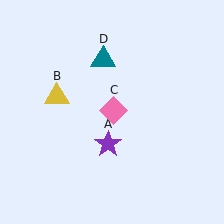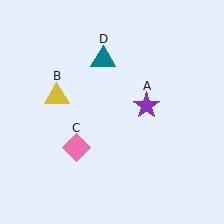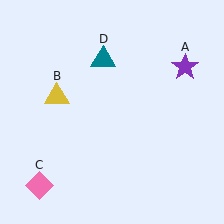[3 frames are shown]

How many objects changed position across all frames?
2 objects changed position: purple star (object A), pink diamond (object C).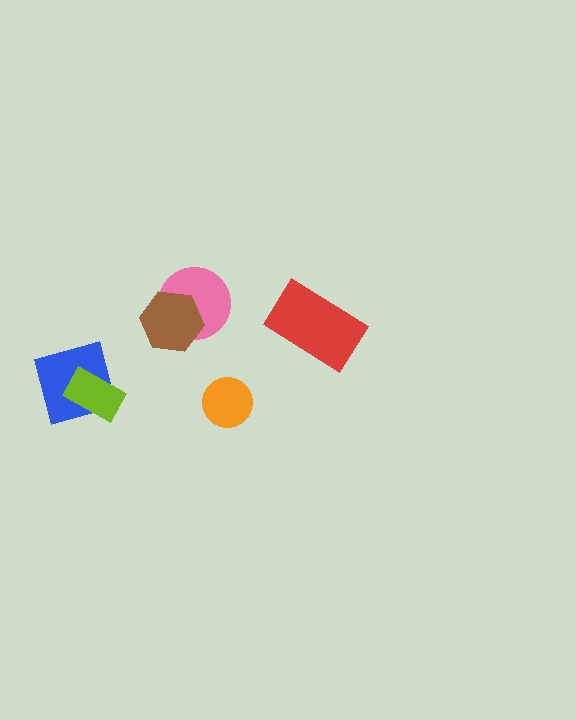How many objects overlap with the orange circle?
0 objects overlap with the orange circle.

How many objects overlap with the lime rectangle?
1 object overlaps with the lime rectangle.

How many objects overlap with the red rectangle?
0 objects overlap with the red rectangle.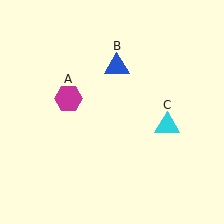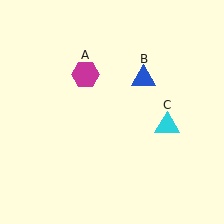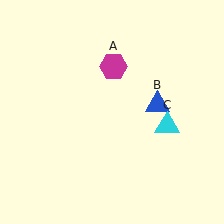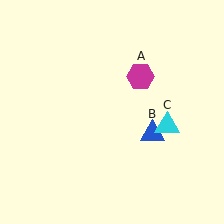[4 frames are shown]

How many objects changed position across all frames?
2 objects changed position: magenta hexagon (object A), blue triangle (object B).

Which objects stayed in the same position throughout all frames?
Cyan triangle (object C) remained stationary.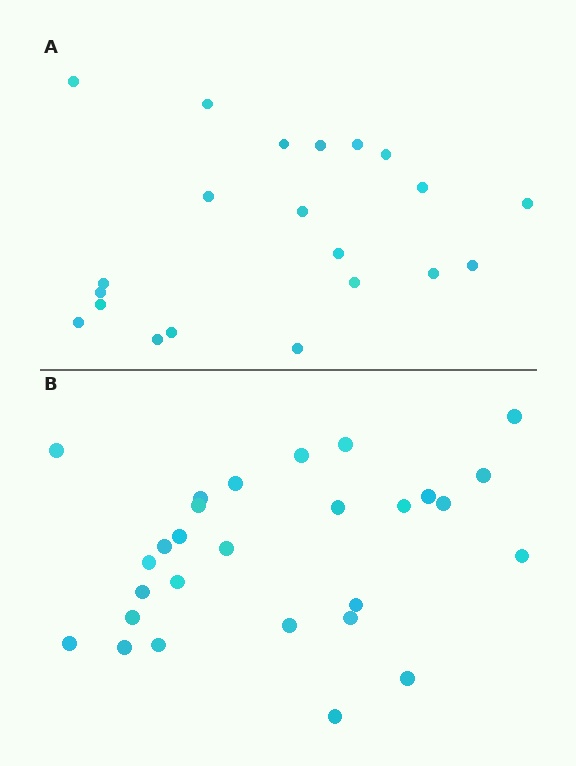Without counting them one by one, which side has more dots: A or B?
Region B (the bottom region) has more dots.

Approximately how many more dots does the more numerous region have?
Region B has roughly 8 or so more dots than region A.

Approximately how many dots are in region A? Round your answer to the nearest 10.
About 20 dots. (The exact count is 21, which rounds to 20.)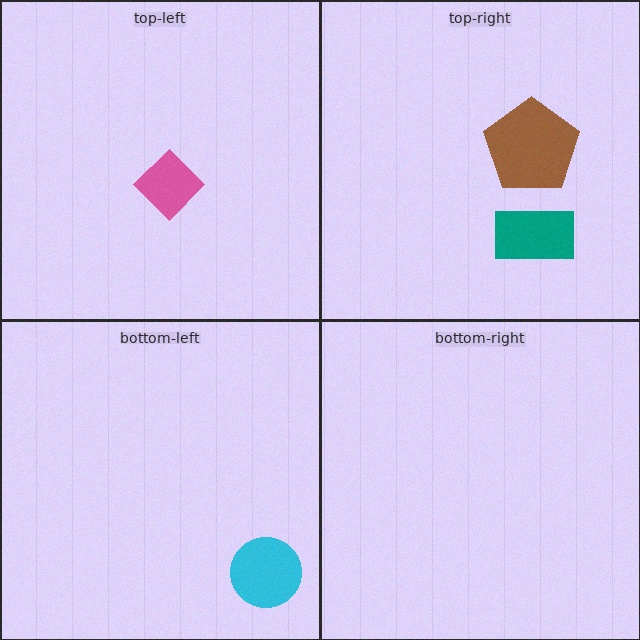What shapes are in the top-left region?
The pink diamond.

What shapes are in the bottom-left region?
The cyan circle.